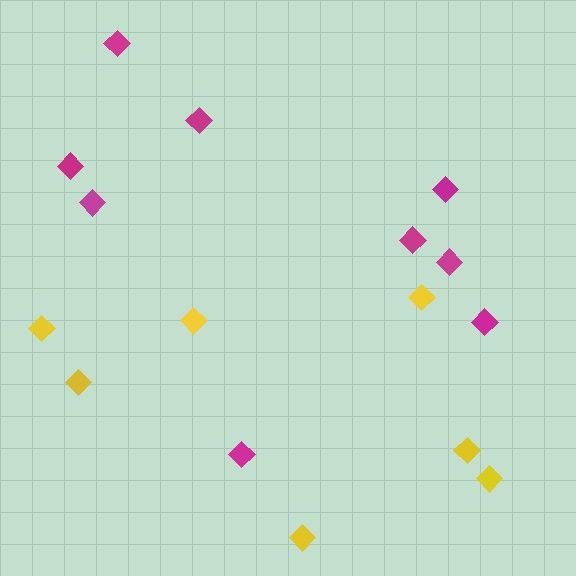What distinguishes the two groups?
There are 2 groups: one group of yellow diamonds (7) and one group of magenta diamonds (9).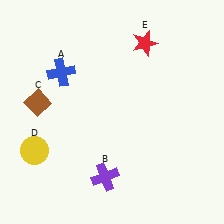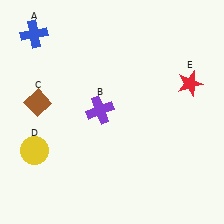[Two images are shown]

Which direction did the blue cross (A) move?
The blue cross (A) moved up.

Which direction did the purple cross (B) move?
The purple cross (B) moved up.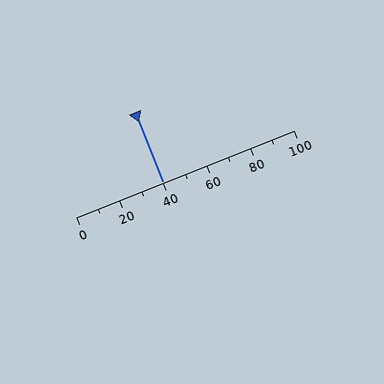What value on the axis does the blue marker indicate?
The marker indicates approximately 40.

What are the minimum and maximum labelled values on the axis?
The axis runs from 0 to 100.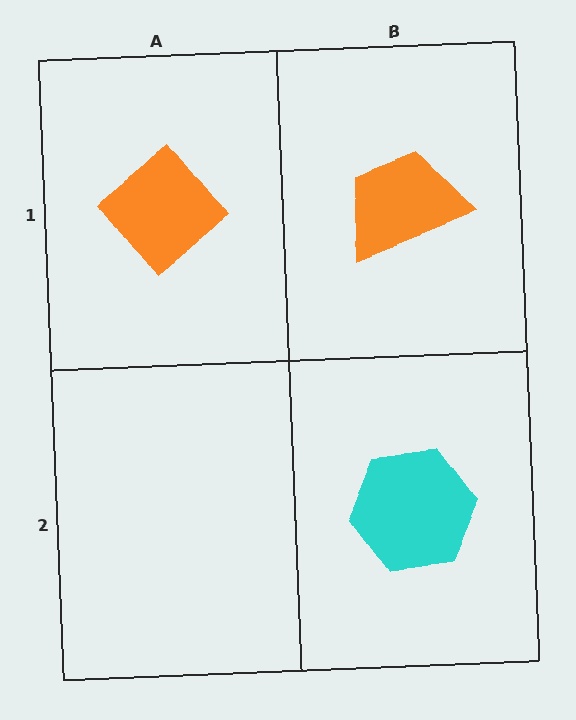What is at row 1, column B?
An orange trapezoid.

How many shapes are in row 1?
2 shapes.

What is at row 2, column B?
A cyan hexagon.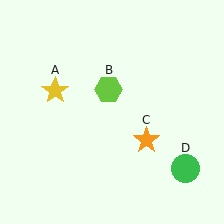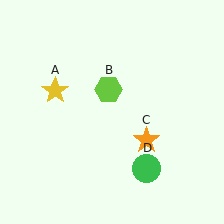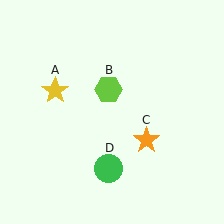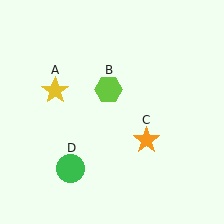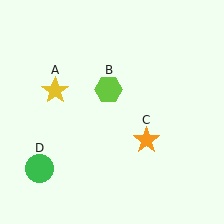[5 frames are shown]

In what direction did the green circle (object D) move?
The green circle (object D) moved left.